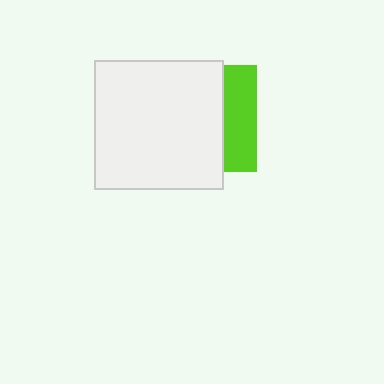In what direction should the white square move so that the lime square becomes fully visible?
The white square should move left. That is the shortest direction to clear the overlap and leave the lime square fully visible.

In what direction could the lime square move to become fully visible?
The lime square could move right. That would shift it out from behind the white square entirely.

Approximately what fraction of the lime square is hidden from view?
Roughly 69% of the lime square is hidden behind the white square.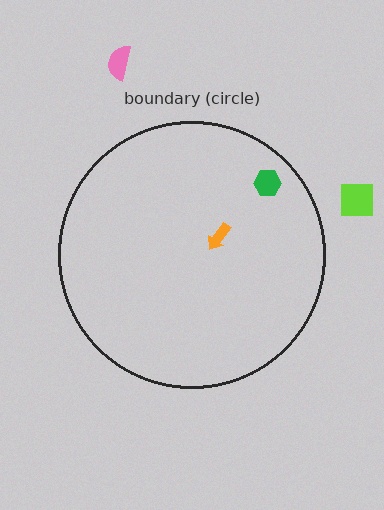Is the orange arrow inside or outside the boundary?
Inside.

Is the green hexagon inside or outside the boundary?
Inside.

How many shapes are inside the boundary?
2 inside, 2 outside.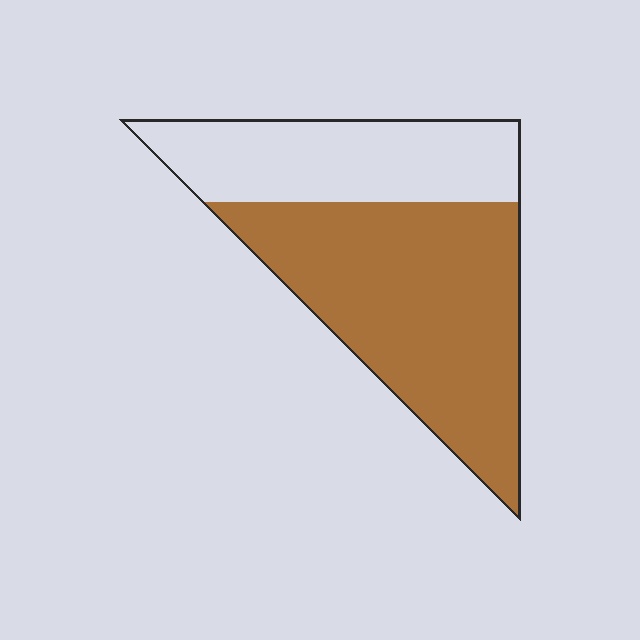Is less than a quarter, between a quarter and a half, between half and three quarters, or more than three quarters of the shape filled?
Between half and three quarters.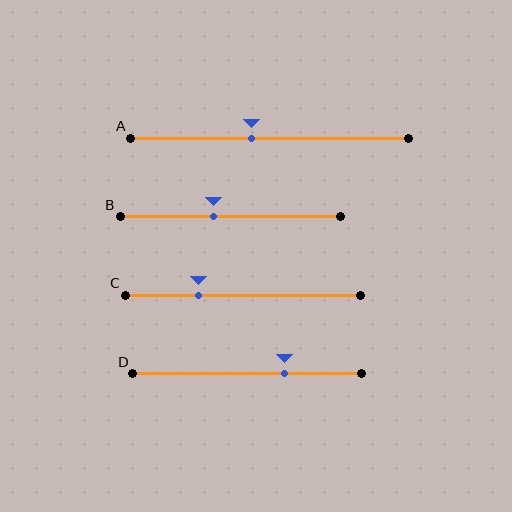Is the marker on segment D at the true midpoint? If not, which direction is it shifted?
No, the marker on segment D is shifted to the right by about 16% of the segment length.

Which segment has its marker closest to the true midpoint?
Segment A has its marker closest to the true midpoint.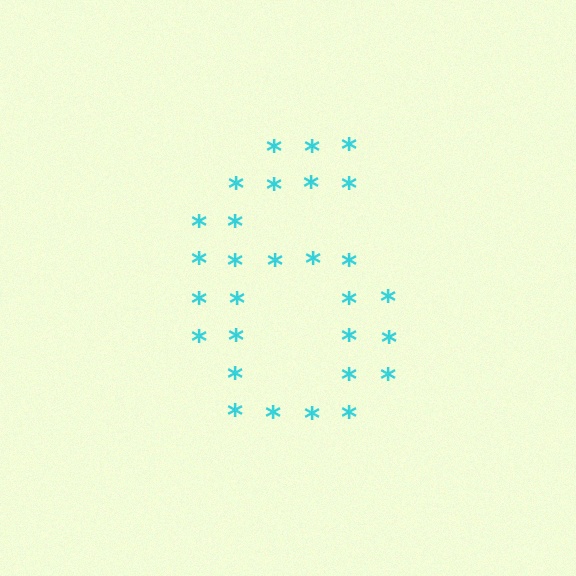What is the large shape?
The large shape is the digit 6.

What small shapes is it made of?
It is made of small asterisks.